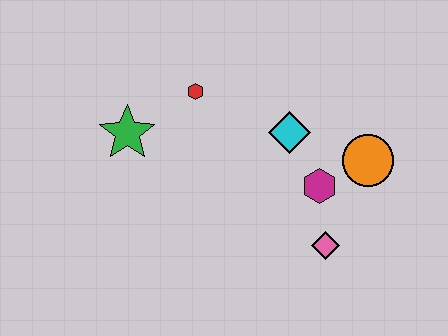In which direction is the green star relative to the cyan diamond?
The green star is to the left of the cyan diamond.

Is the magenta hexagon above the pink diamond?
Yes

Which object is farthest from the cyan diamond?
The green star is farthest from the cyan diamond.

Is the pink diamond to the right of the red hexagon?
Yes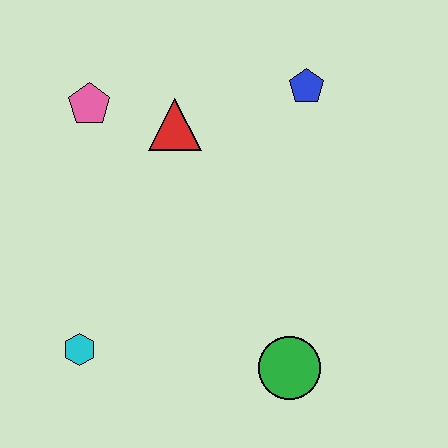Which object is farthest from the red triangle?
The green circle is farthest from the red triangle.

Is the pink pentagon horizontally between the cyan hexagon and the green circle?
Yes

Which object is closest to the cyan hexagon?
The green circle is closest to the cyan hexagon.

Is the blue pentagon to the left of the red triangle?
No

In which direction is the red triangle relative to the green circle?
The red triangle is above the green circle.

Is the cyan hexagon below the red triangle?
Yes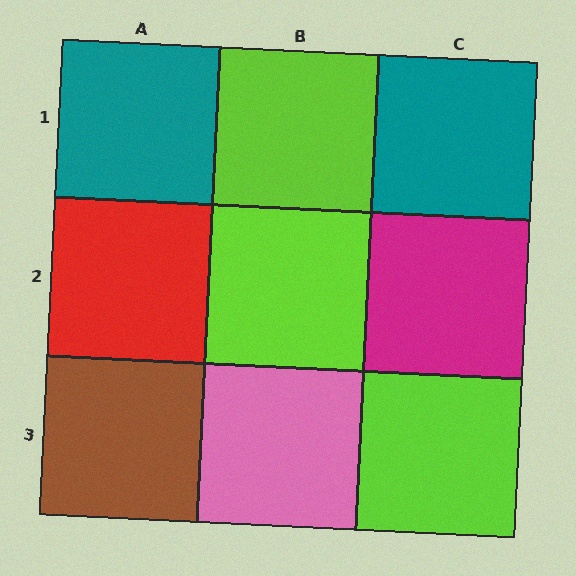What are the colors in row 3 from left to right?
Brown, pink, lime.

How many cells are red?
1 cell is red.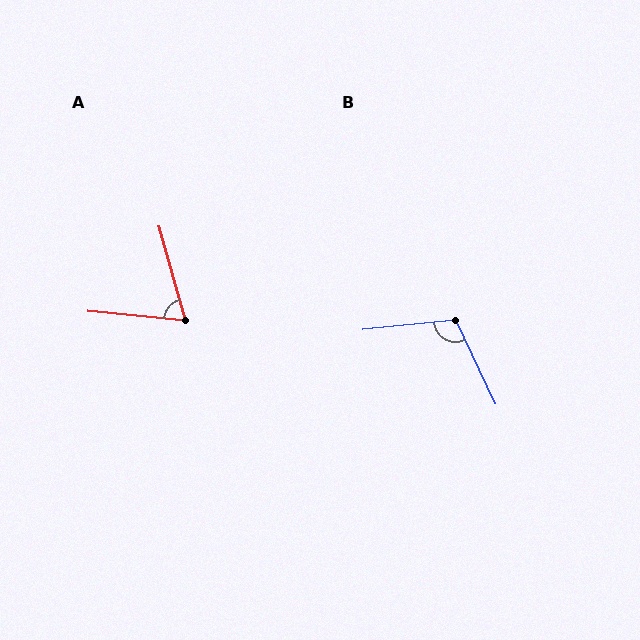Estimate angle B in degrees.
Approximately 109 degrees.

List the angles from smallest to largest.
A (69°), B (109°).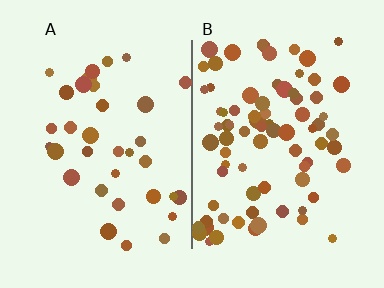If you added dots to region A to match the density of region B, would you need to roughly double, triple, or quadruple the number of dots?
Approximately double.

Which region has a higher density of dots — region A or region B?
B (the right).